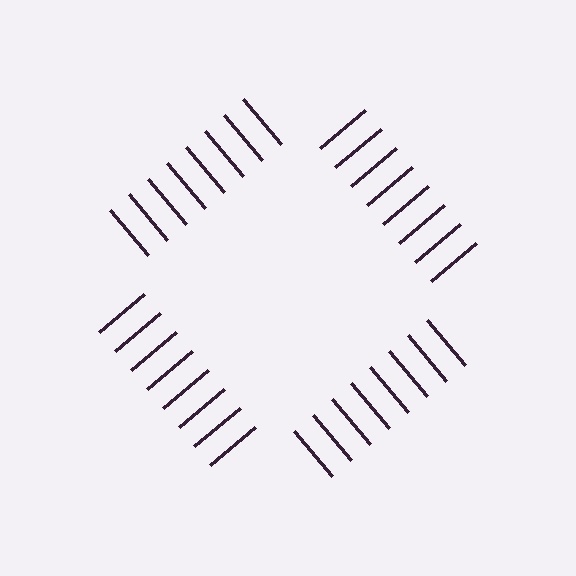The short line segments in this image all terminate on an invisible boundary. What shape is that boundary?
An illusory square — the line segments terminate on its edges but no continuous stroke is drawn.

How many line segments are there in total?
32 — 8 along each of the 4 edges.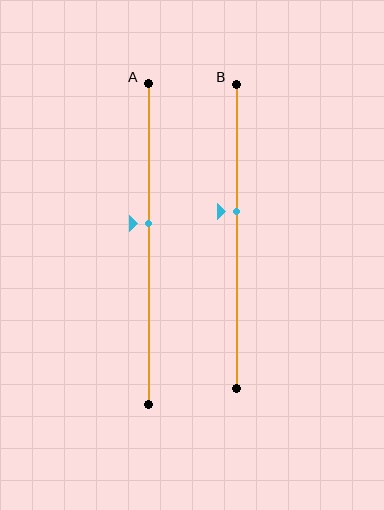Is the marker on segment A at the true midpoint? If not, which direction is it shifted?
No, the marker on segment A is shifted upward by about 6% of the segment length.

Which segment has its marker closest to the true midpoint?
Segment A has its marker closest to the true midpoint.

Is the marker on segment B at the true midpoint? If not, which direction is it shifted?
No, the marker on segment B is shifted upward by about 8% of the segment length.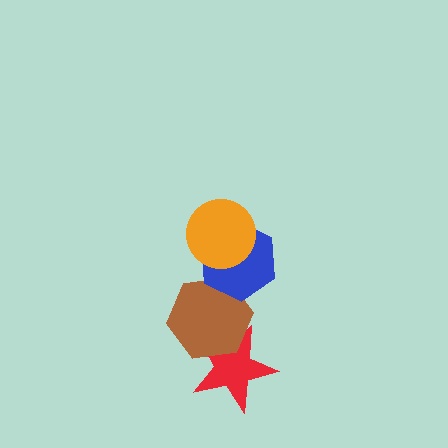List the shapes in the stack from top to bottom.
From top to bottom: the orange circle, the blue hexagon, the brown hexagon, the red star.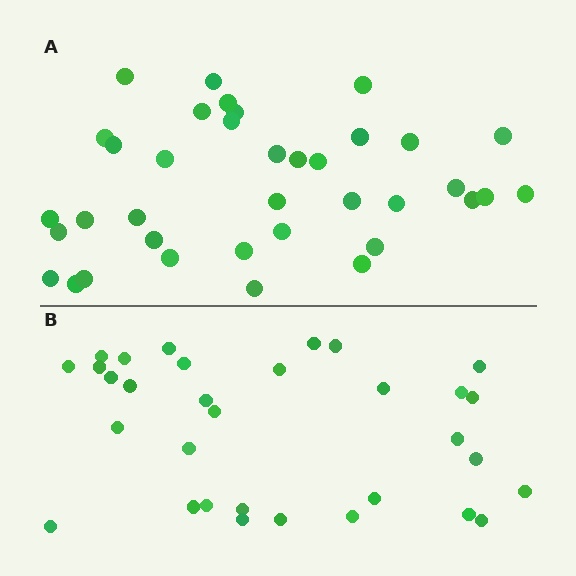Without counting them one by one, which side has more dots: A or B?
Region A (the top region) has more dots.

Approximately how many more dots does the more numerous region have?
Region A has about 5 more dots than region B.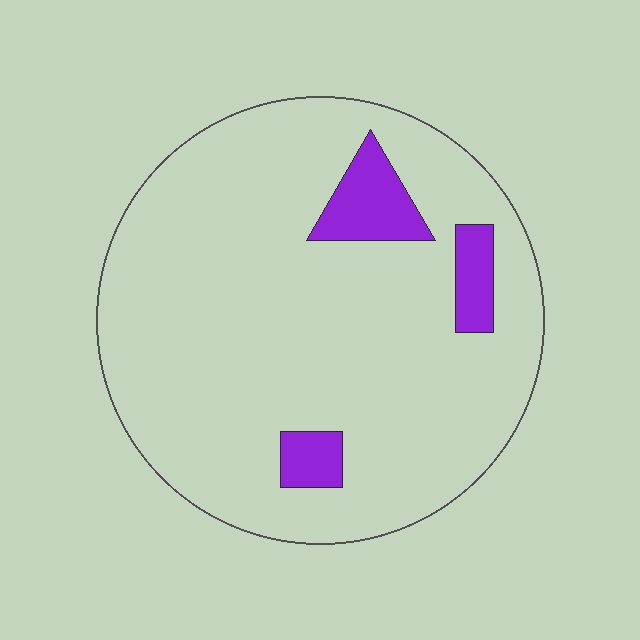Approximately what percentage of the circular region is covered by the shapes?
Approximately 10%.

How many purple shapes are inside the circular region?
3.